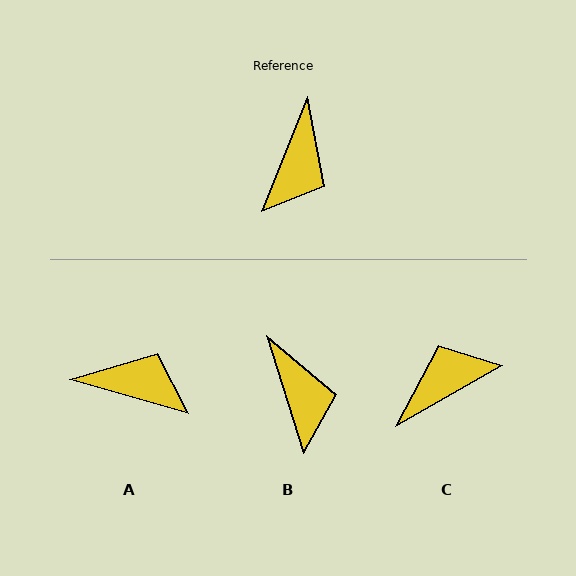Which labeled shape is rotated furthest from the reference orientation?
C, about 141 degrees away.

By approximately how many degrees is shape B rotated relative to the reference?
Approximately 39 degrees counter-clockwise.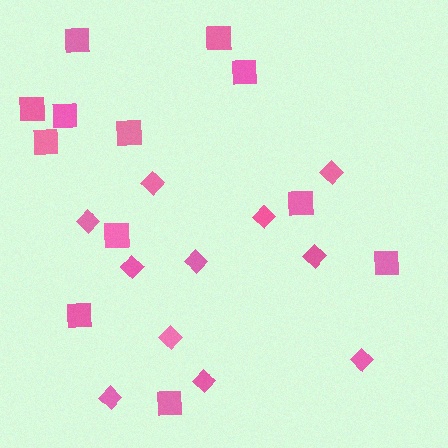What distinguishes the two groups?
There are 2 groups: one group of diamonds (11) and one group of squares (12).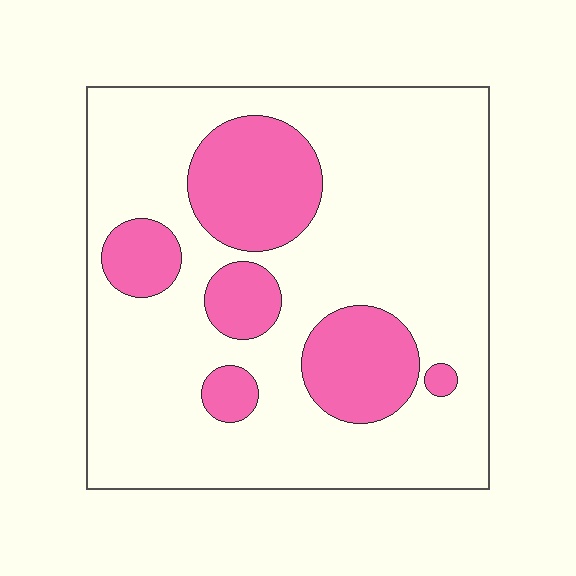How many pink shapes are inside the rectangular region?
6.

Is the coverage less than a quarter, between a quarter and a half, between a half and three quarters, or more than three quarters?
Less than a quarter.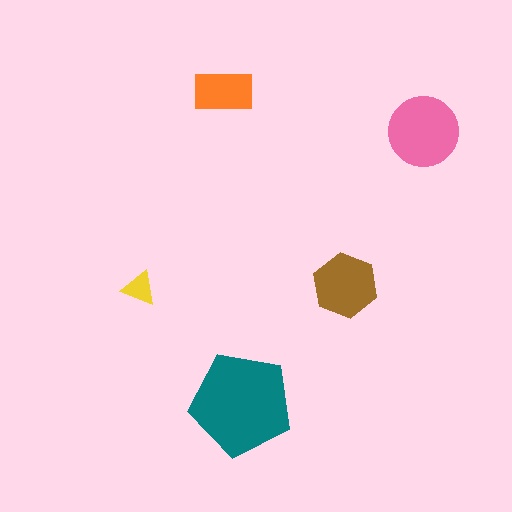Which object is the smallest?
The yellow triangle.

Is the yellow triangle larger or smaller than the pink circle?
Smaller.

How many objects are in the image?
There are 5 objects in the image.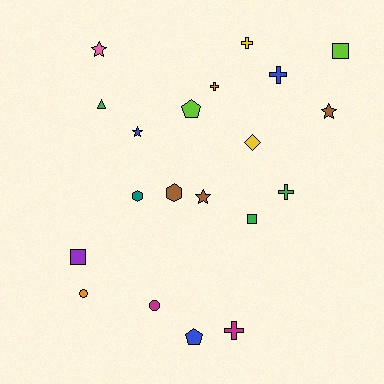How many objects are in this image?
There are 20 objects.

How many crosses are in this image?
There are 5 crosses.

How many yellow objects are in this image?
There are 2 yellow objects.